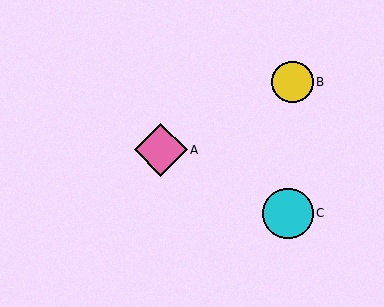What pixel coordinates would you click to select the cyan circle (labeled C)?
Click at (288, 213) to select the cyan circle C.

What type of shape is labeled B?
Shape B is a yellow circle.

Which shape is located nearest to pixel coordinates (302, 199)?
The cyan circle (labeled C) at (288, 213) is nearest to that location.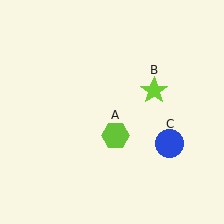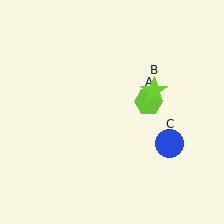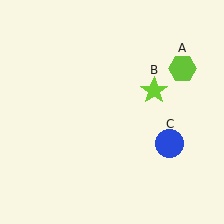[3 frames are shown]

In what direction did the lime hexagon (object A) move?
The lime hexagon (object A) moved up and to the right.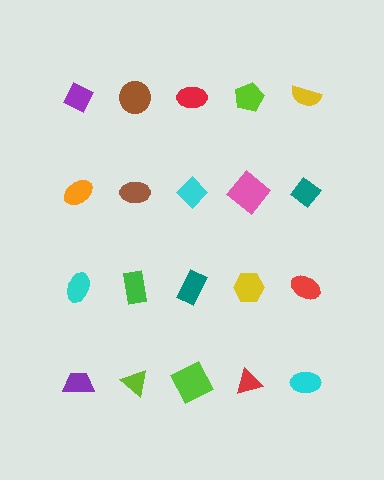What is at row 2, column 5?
A teal diamond.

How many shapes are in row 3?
5 shapes.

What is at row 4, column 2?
A lime triangle.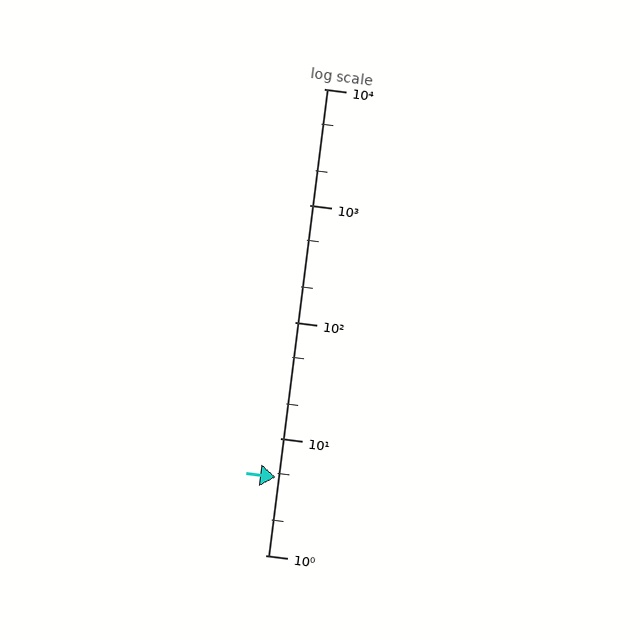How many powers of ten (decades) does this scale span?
The scale spans 4 decades, from 1 to 10000.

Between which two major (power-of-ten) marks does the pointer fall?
The pointer is between 1 and 10.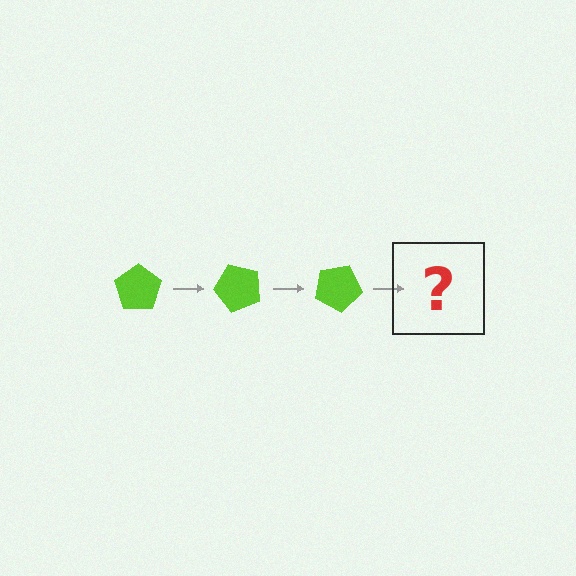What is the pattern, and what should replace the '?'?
The pattern is that the pentagon rotates 50 degrees each step. The '?' should be a lime pentagon rotated 150 degrees.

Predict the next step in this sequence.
The next step is a lime pentagon rotated 150 degrees.